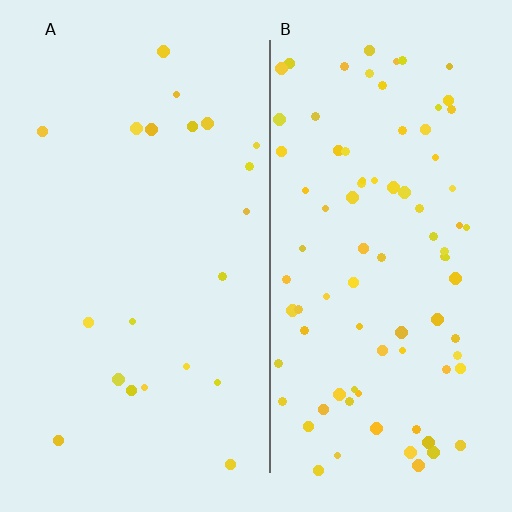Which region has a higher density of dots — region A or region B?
B (the right).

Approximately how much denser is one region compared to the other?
Approximately 4.1× — region B over region A.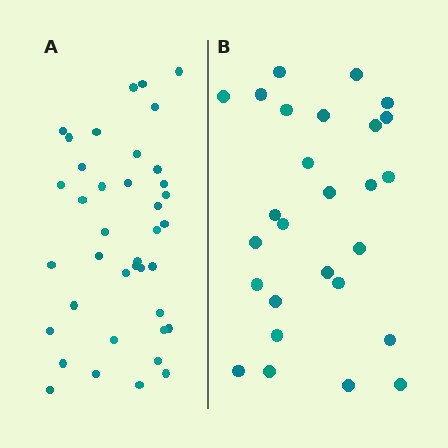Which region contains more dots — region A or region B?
Region A (the left region) has more dots.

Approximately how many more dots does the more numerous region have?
Region A has roughly 12 or so more dots than region B.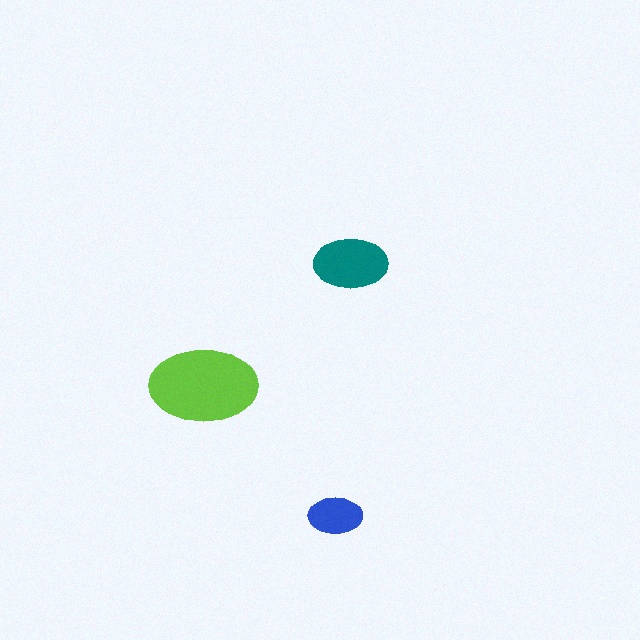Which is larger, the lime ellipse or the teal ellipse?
The lime one.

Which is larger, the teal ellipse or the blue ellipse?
The teal one.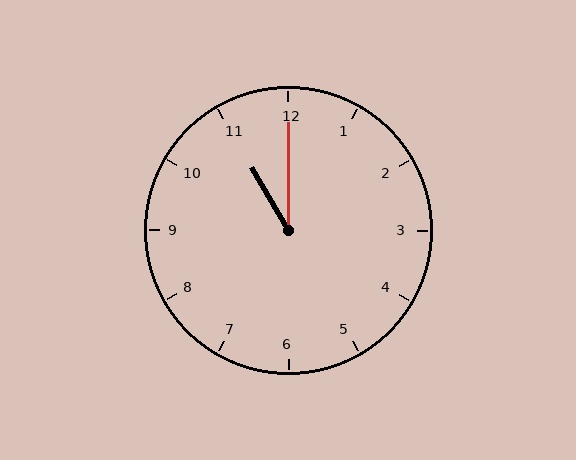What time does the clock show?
11:00.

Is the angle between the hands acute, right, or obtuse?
It is acute.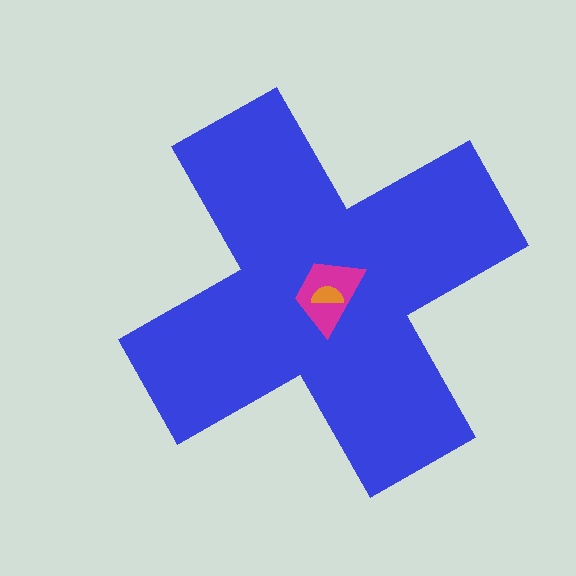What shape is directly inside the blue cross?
The magenta trapezoid.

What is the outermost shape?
The blue cross.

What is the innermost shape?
The orange semicircle.